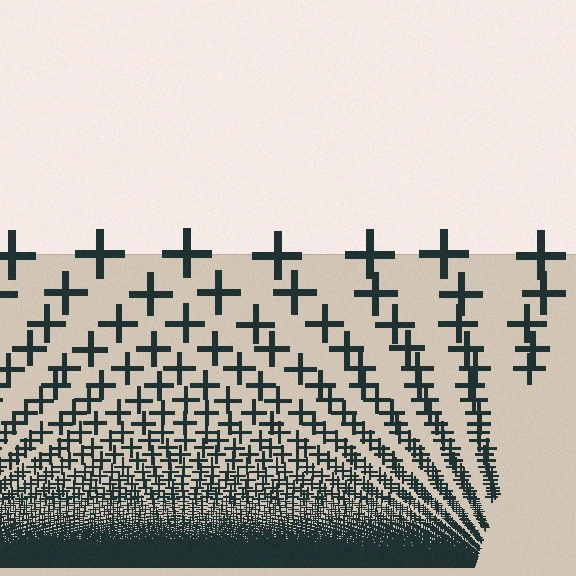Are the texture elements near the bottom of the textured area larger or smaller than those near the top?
Smaller. The gradient is inverted — elements near the bottom are smaller and denser.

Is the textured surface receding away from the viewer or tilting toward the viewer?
The surface appears to tilt toward the viewer. Texture elements get larger and sparser toward the top.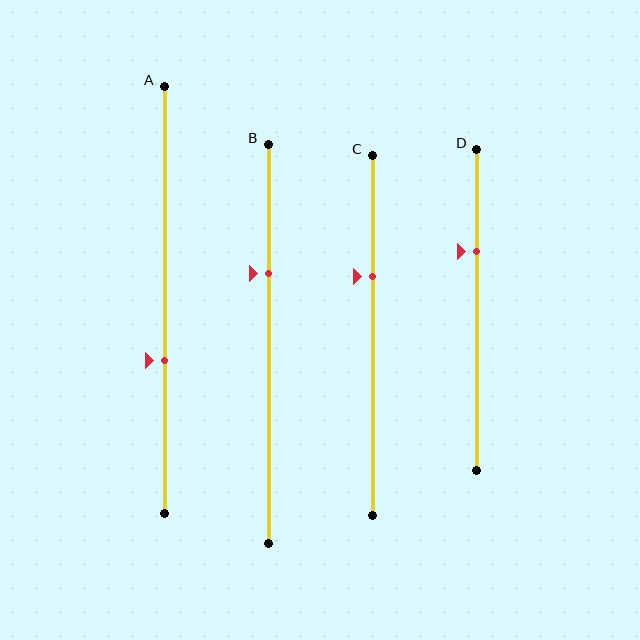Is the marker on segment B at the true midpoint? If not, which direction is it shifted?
No, the marker on segment B is shifted upward by about 18% of the segment length.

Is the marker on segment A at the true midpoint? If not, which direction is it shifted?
No, the marker on segment A is shifted downward by about 14% of the segment length.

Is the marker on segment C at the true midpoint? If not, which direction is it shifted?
No, the marker on segment C is shifted upward by about 16% of the segment length.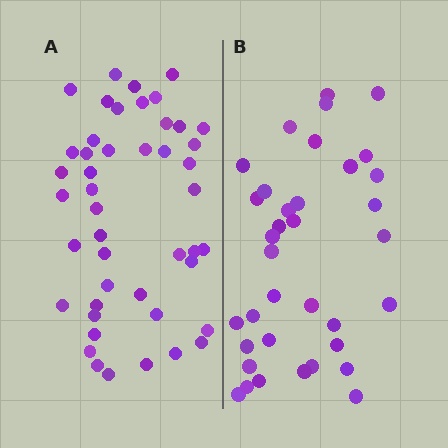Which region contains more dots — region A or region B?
Region A (the left region) has more dots.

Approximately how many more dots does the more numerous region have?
Region A has roughly 10 or so more dots than region B.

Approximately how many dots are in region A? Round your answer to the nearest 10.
About 50 dots. (The exact count is 46, which rounds to 50.)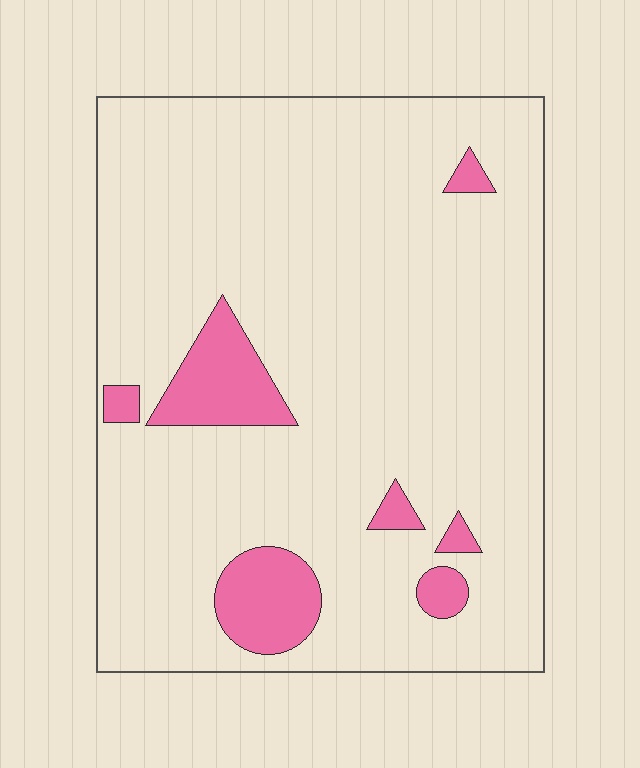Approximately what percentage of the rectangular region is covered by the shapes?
Approximately 10%.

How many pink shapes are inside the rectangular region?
7.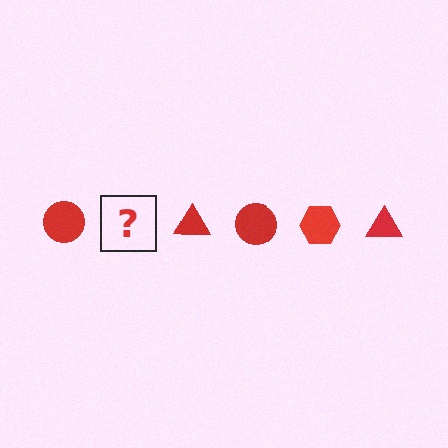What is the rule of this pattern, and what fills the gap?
The rule is that the pattern cycles through circle, hexagon, triangle shapes in red. The gap should be filled with a red hexagon.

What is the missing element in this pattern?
The missing element is a red hexagon.